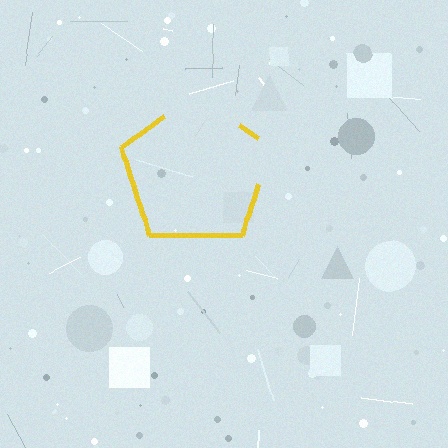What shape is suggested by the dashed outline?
The dashed outline suggests a pentagon.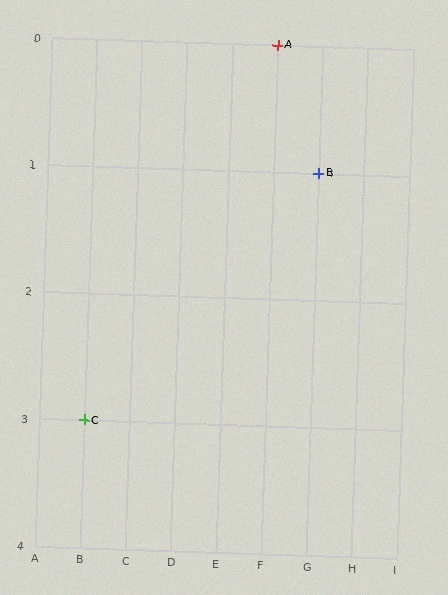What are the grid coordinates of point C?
Point C is at grid coordinates (B, 3).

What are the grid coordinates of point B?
Point B is at grid coordinates (G, 1).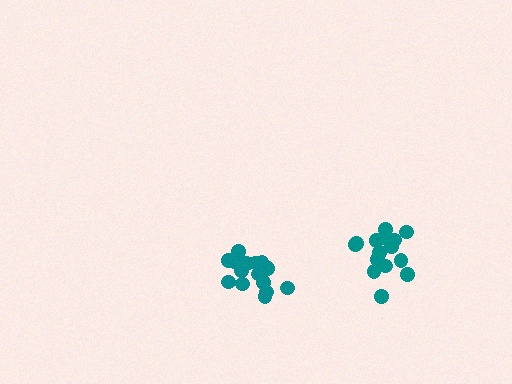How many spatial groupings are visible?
There are 2 spatial groupings.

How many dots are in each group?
Group 1: 15 dots, Group 2: 18 dots (33 total).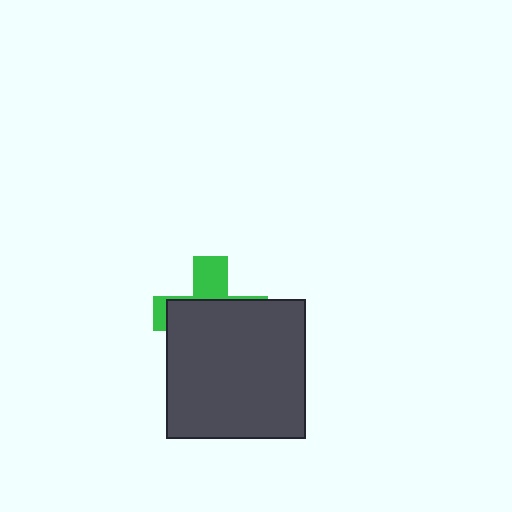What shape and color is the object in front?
The object in front is a dark gray square.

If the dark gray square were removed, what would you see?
You would see the complete green cross.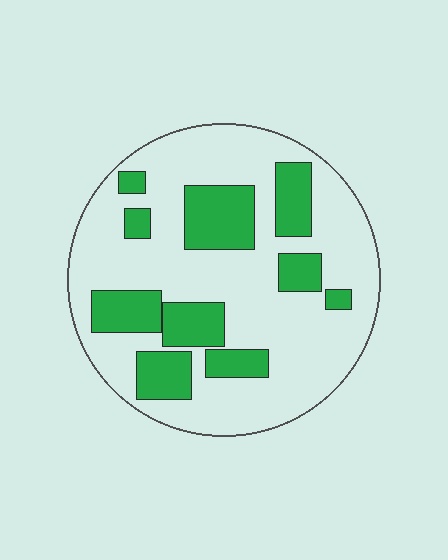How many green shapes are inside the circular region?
10.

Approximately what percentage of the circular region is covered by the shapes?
Approximately 30%.